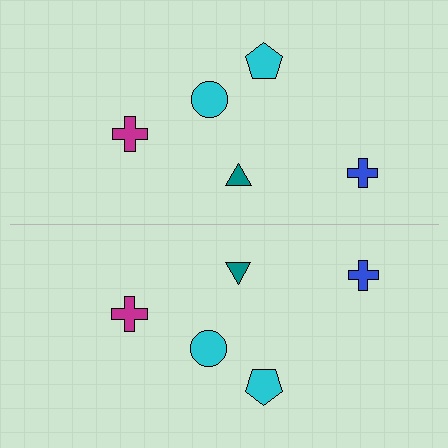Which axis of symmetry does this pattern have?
The pattern has a horizontal axis of symmetry running through the center of the image.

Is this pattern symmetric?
Yes, this pattern has bilateral (reflection) symmetry.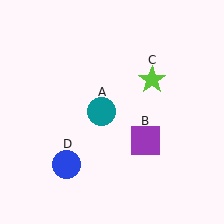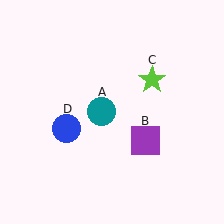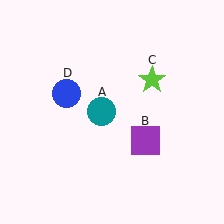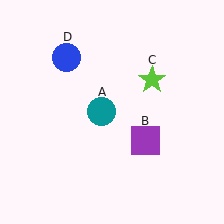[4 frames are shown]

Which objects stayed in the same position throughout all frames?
Teal circle (object A) and purple square (object B) and lime star (object C) remained stationary.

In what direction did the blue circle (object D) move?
The blue circle (object D) moved up.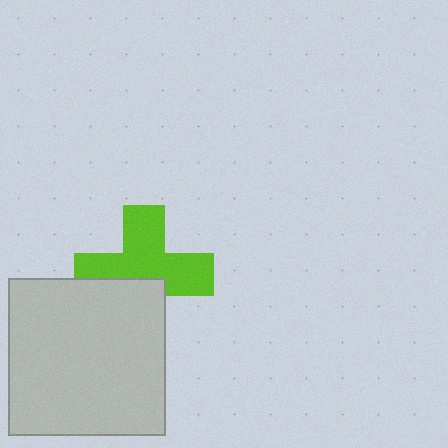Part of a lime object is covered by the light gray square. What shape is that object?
It is a cross.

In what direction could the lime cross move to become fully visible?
The lime cross could move up. That would shift it out from behind the light gray square entirely.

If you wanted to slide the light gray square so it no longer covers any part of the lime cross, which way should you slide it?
Slide it down — that is the most direct way to separate the two shapes.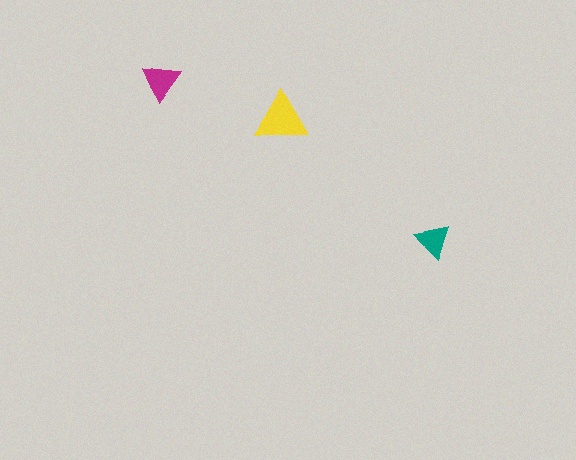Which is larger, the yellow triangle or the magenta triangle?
The yellow one.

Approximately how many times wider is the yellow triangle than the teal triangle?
About 1.5 times wider.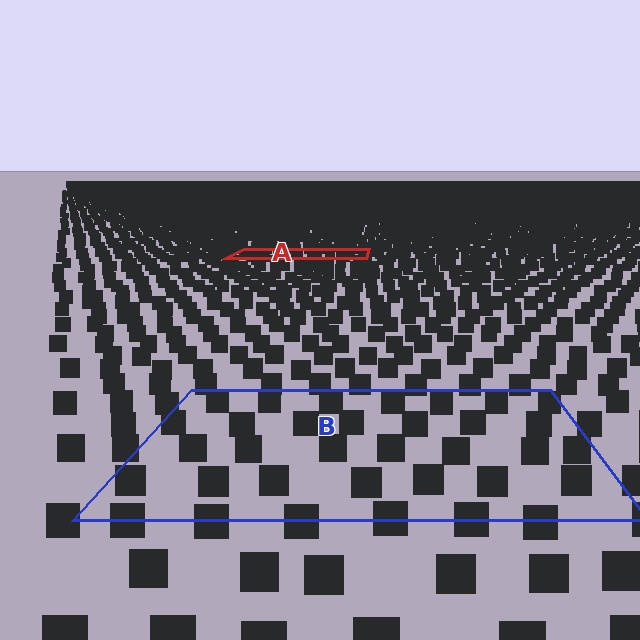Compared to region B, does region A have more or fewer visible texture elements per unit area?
Region A has more texture elements per unit area — they are packed more densely because it is farther away.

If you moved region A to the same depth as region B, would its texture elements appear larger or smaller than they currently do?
They would appear larger. At a closer depth, the same texture elements are projected at a bigger on-screen size.